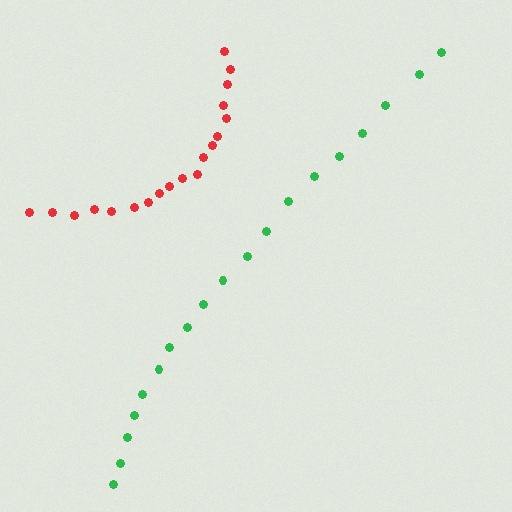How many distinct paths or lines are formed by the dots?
There are 2 distinct paths.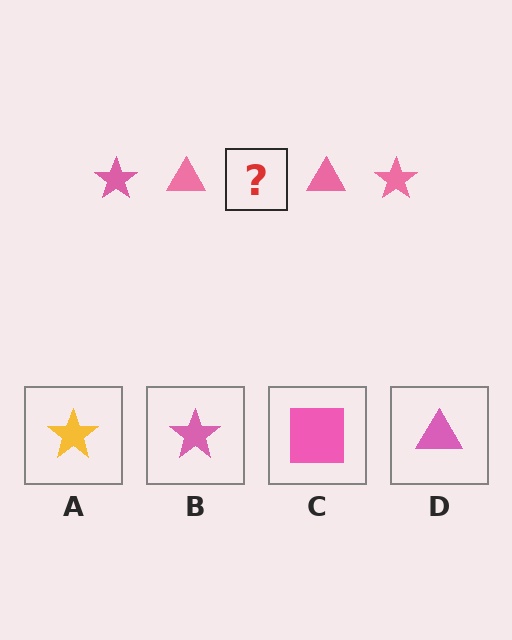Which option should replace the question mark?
Option B.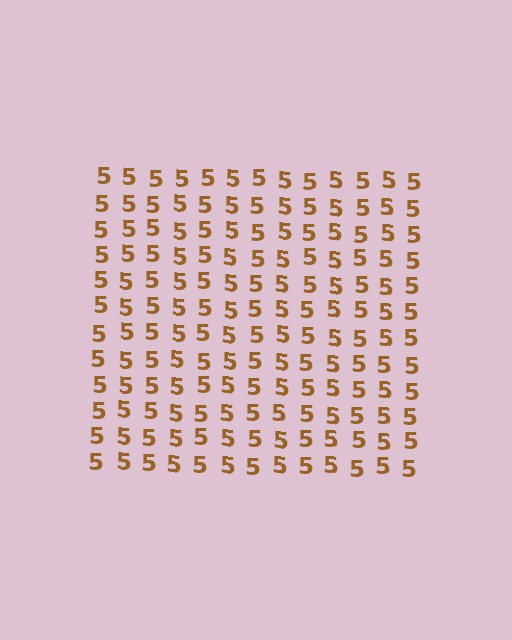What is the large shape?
The large shape is a square.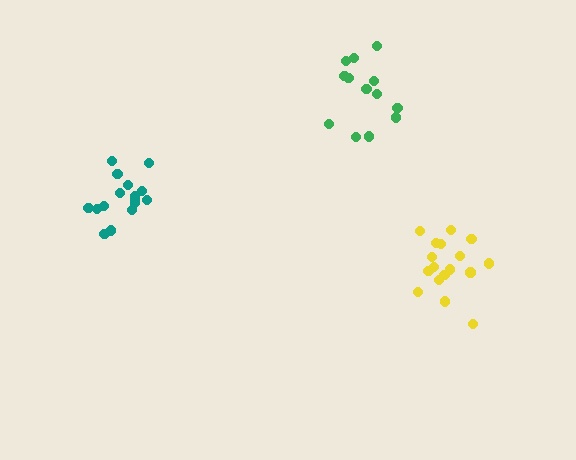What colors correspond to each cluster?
The clusters are colored: teal, yellow, green.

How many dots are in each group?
Group 1: 16 dots, Group 2: 17 dots, Group 3: 13 dots (46 total).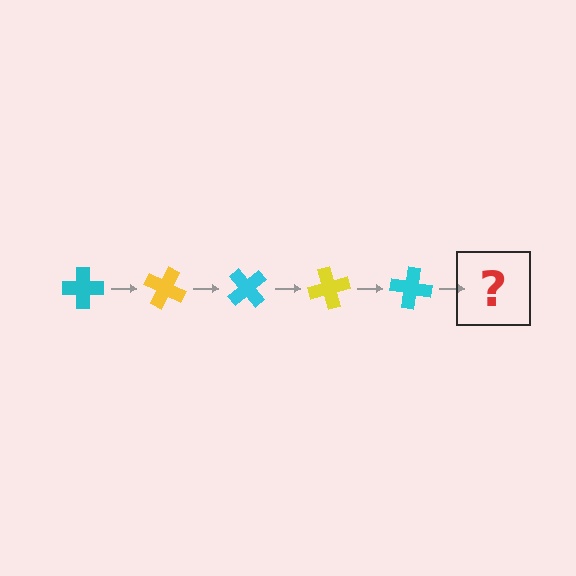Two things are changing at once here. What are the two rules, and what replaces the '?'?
The two rules are that it rotates 25 degrees each step and the color cycles through cyan and yellow. The '?' should be a yellow cross, rotated 125 degrees from the start.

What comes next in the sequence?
The next element should be a yellow cross, rotated 125 degrees from the start.